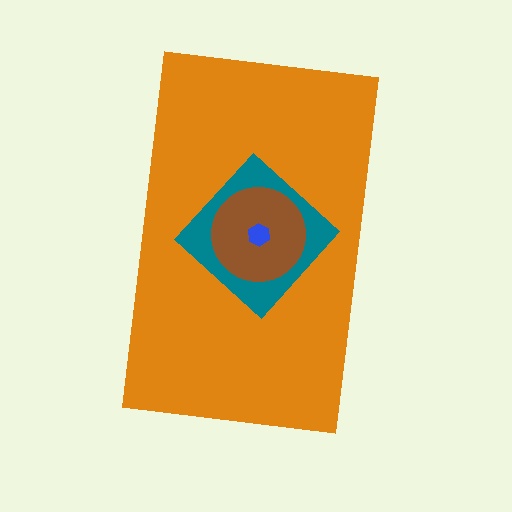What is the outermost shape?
The orange rectangle.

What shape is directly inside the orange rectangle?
The teal diamond.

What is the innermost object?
The blue hexagon.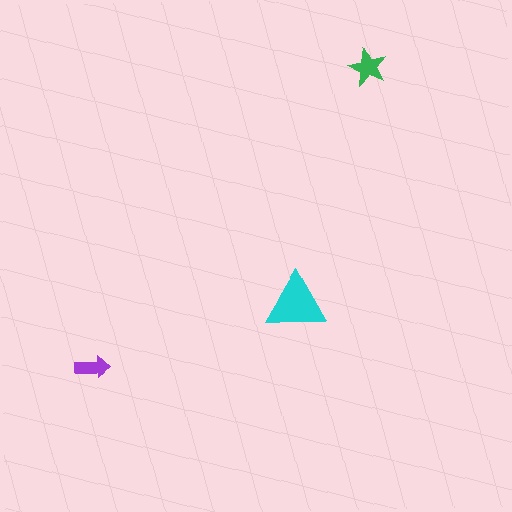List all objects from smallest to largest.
The purple arrow, the green star, the cyan triangle.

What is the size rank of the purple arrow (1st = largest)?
3rd.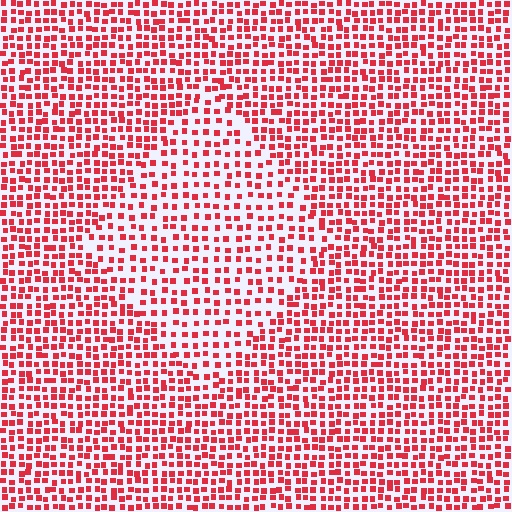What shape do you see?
I see a diamond.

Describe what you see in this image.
The image contains small red elements arranged at two different densities. A diamond-shaped region is visible where the elements are less densely packed than the surrounding area.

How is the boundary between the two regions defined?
The boundary is defined by a change in element density (approximately 1.6x ratio). All elements are the same color, size, and shape.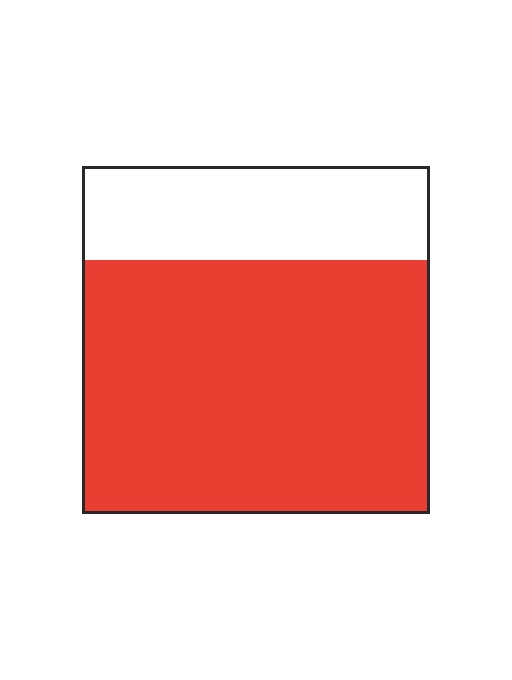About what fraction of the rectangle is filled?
About three quarters (3/4).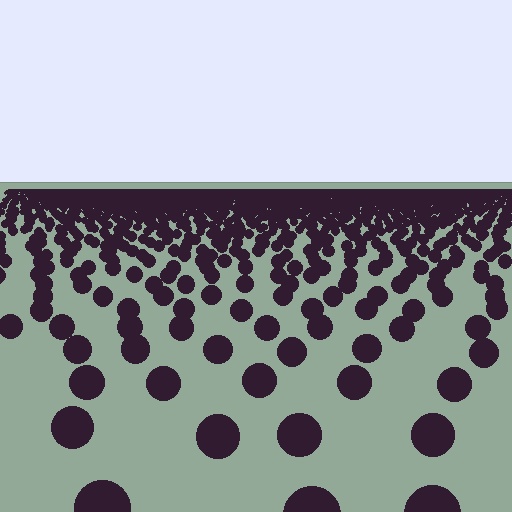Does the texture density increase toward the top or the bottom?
Density increases toward the top.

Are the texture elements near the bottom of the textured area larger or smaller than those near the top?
Larger. Near the bottom, elements are closer to the viewer and appear at a bigger on-screen size.